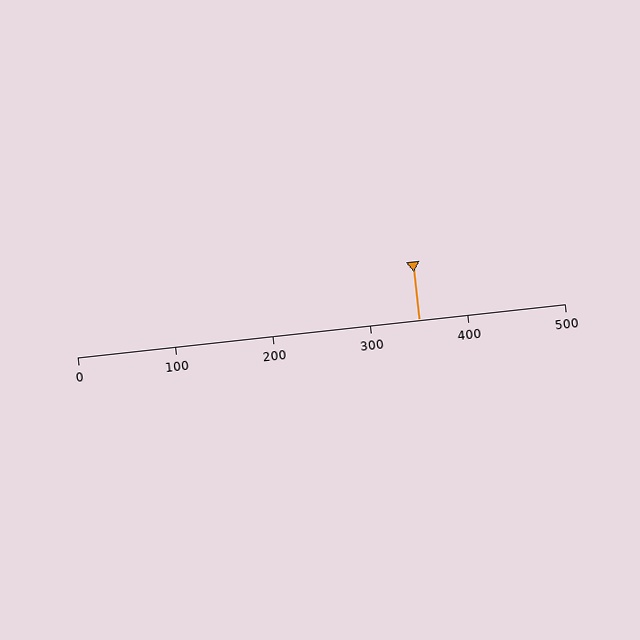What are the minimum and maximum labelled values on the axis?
The axis runs from 0 to 500.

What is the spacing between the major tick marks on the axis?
The major ticks are spaced 100 apart.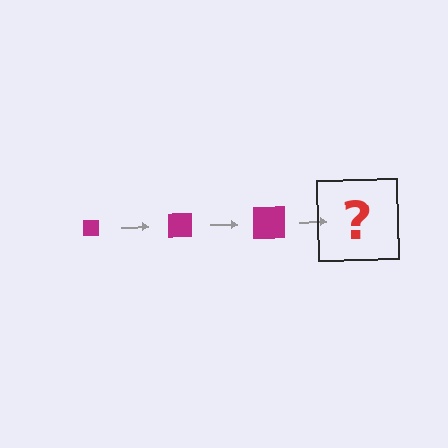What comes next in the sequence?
The next element should be a magenta square, larger than the previous one.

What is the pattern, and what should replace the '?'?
The pattern is that the square gets progressively larger each step. The '?' should be a magenta square, larger than the previous one.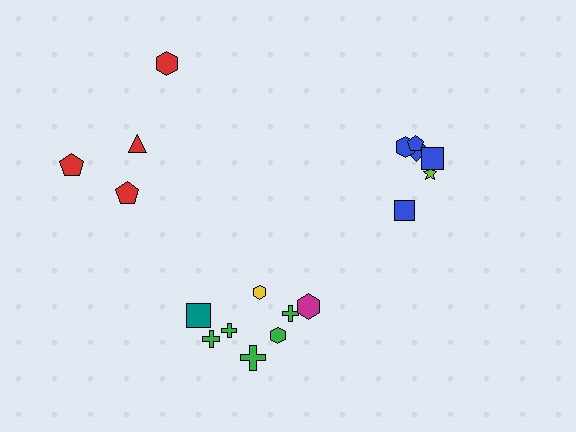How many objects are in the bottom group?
There are 8 objects.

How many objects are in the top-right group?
There are 6 objects.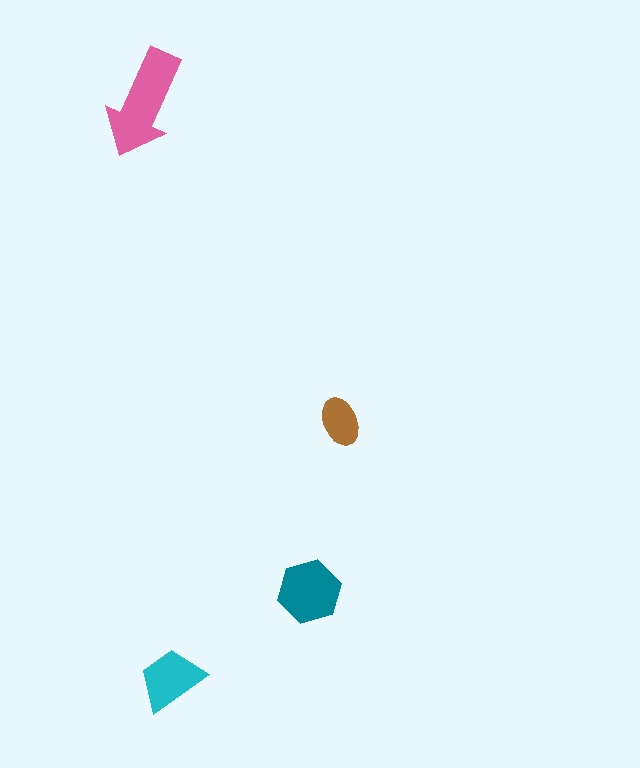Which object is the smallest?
The brown ellipse.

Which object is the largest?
The pink arrow.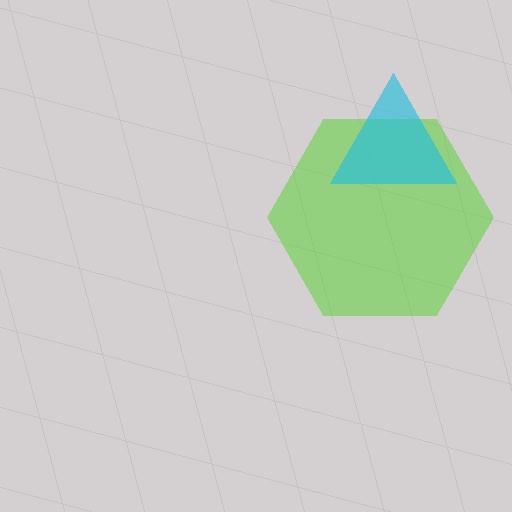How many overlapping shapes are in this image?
There are 2 overlapping shapes in the image.